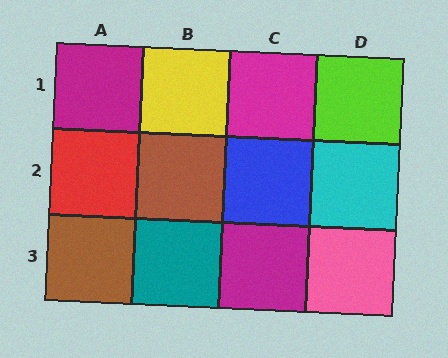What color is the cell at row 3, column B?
Teal.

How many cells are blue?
1 cell is blue.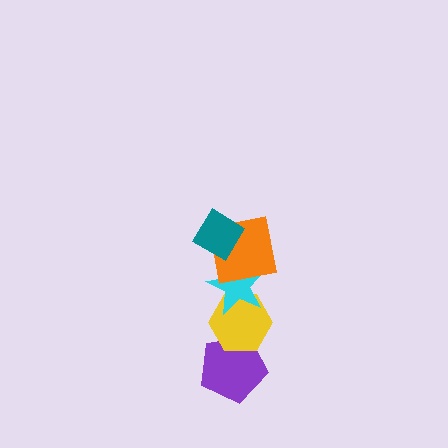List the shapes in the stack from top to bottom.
From top to bottom: the teal diamond, the orange square, the cyan star, the yellow hexagon, the purple pentagon.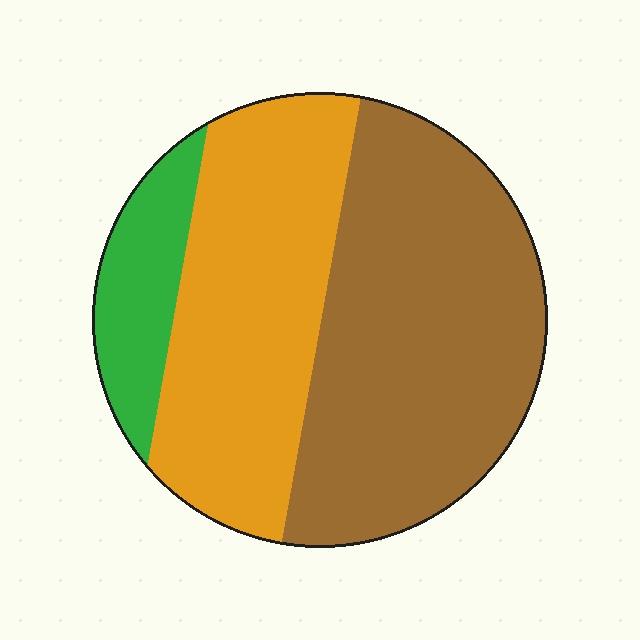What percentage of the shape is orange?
Orange covers around 40% of the shape.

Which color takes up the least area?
Green, at roughly 15%.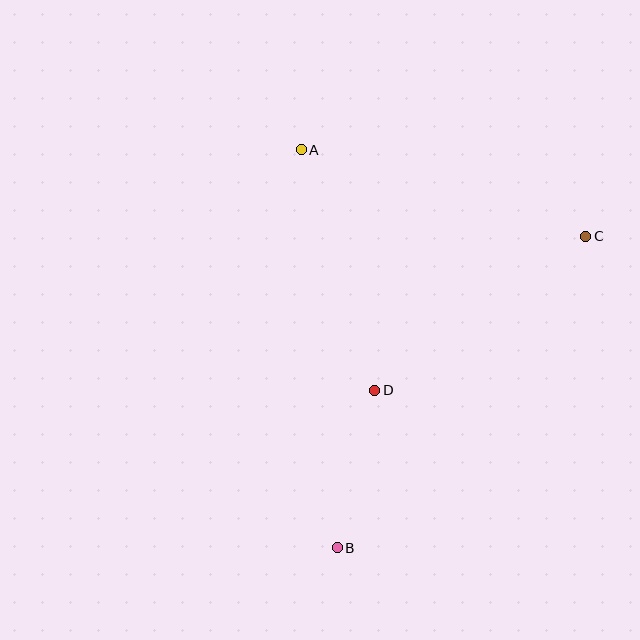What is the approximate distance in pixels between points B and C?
The distance between B and C is approximately 399 pixels.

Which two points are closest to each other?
Points B and D are closest to each other.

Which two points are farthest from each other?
Points A and B are farthest from each other.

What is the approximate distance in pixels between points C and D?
The distance between C and D is approximately 261 pixels.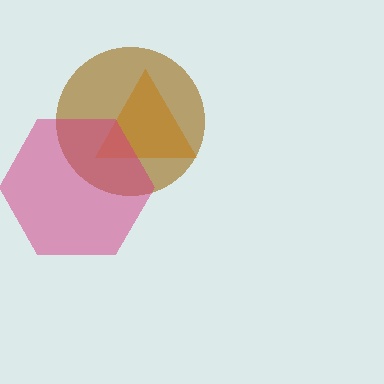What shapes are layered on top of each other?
The layered shapes are: an orange triangle, a brown circle, a magenta hexagon.